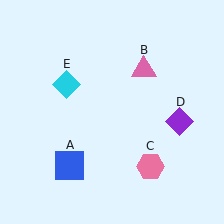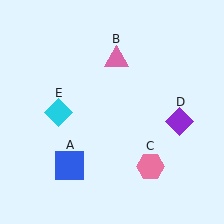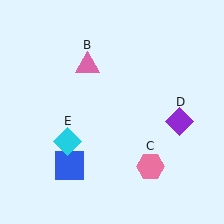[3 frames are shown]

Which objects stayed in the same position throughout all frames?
Blue square (object A) and pink hexagon (object C) and purple diamond (object D) remained stationary.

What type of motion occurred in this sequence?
The pink triangle (object B), cyan diamond (object E) rotated counterclockwise around the center of the scene.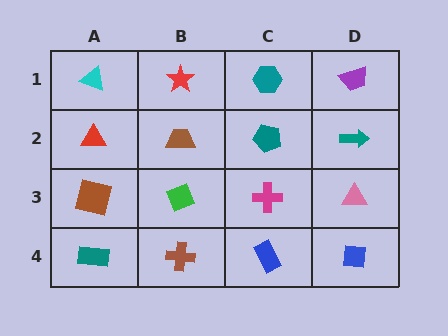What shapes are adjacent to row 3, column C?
A teal pentagon (row 2, column C), a blue rectangle (row 4, column C), a green diamond (row 3, column B), a pink triangle (row 3, column D).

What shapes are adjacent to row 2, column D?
A purple trapezoid (row 1, column D), a pink triangle (row 3, column D), a teal pentagon (row 2, column C).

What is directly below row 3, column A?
A teal rectangle.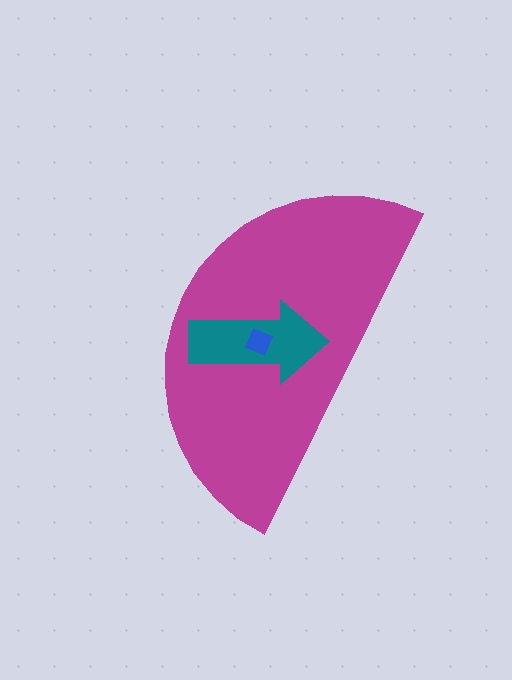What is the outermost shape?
The magenta semicircle.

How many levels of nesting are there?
3.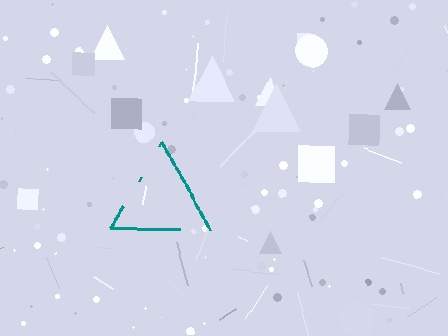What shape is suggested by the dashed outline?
The dashed outline suggests a triangle.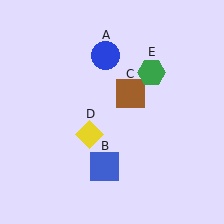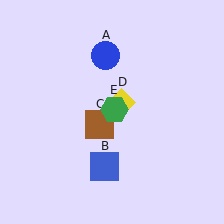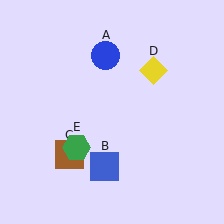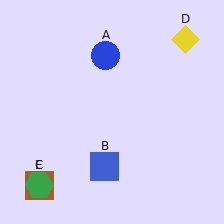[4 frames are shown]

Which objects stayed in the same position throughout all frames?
Blue circle (object A) and blue square (object B) remained stationary.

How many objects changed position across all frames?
3 objects changed position: brown square (object C), yellow diamond (object D), green hexagon (object E).